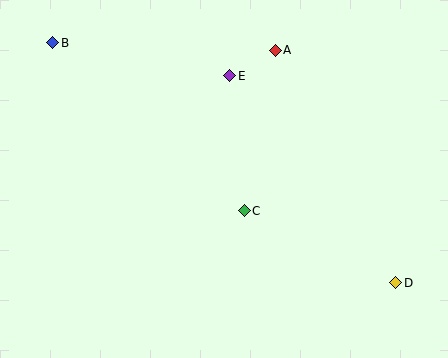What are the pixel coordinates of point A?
Point A is at (275, 50).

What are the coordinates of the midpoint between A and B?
The midpoint between A and B is at (164, 46).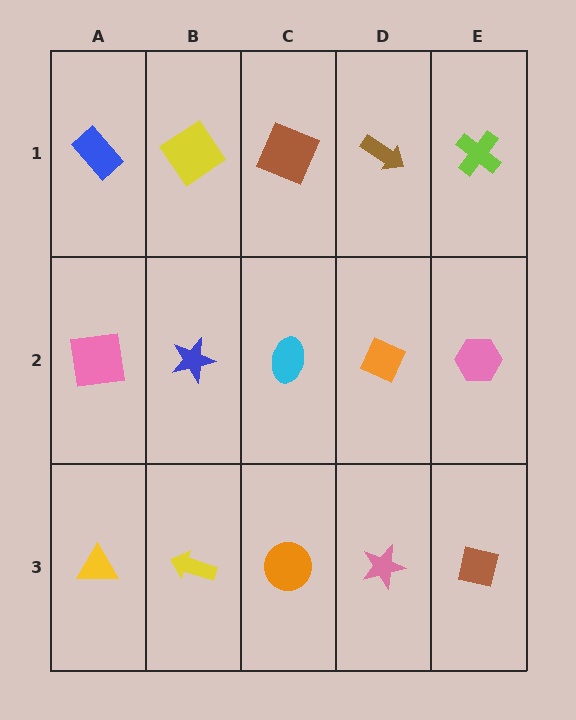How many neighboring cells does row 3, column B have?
3.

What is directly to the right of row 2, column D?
A pink hexagon.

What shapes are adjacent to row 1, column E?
A pink hexagon (row 2, column E), a brown arrow (row 1, column D).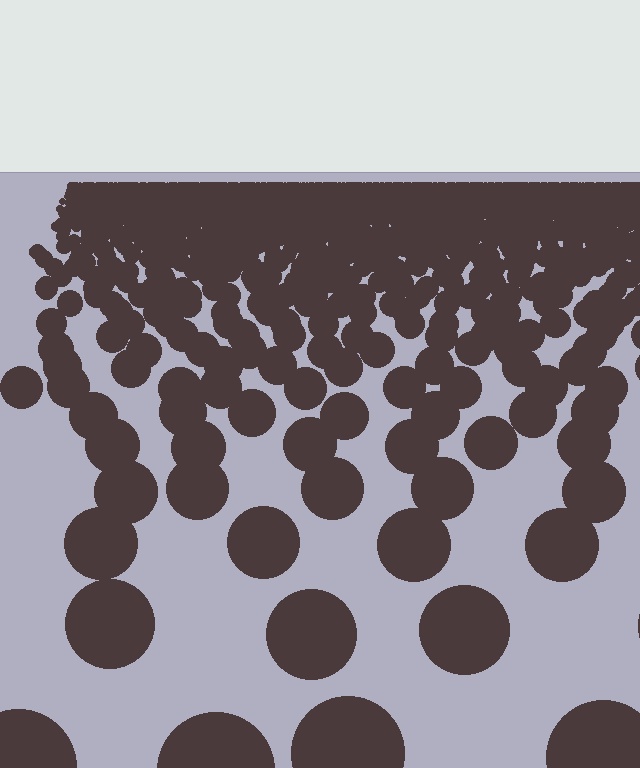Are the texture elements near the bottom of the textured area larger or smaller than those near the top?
Larger. Near the bottom, elements are closer to the viewer and appear at a bigger on-screen size.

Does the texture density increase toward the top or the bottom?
Density increases toward the top.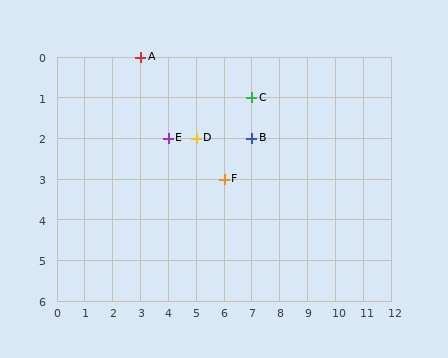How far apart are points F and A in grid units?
Points F and A are 3 columns and 3 rows apart (about 4.2 grid units diagonally).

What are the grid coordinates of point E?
Point E is at grid coordinates (4, 2).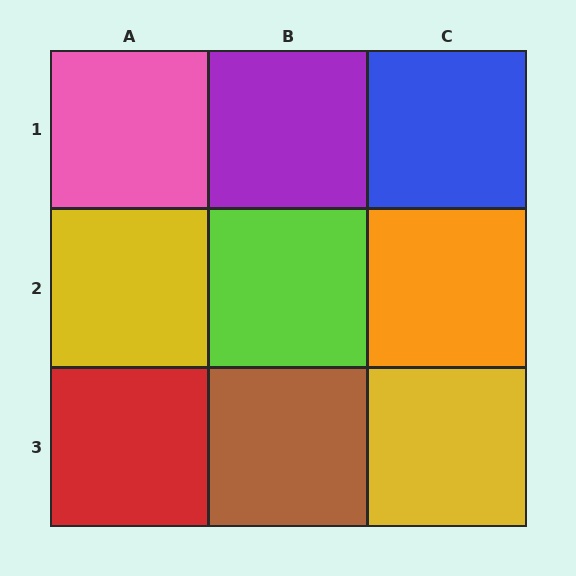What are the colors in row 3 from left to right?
Red, brown, yellow.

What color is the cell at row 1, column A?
Pink.